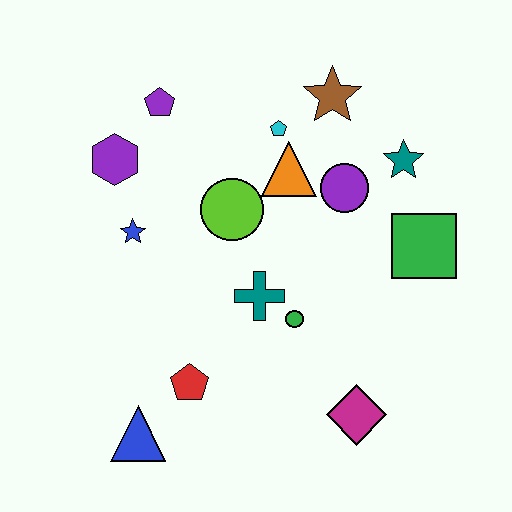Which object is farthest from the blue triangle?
The brown star is farthest from the blue triangle.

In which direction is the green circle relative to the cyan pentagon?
The green circle is below the cyan pentagon.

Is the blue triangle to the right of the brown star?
No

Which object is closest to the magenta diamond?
The green circle is closest to the magenta diamond.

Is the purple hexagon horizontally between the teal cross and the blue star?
No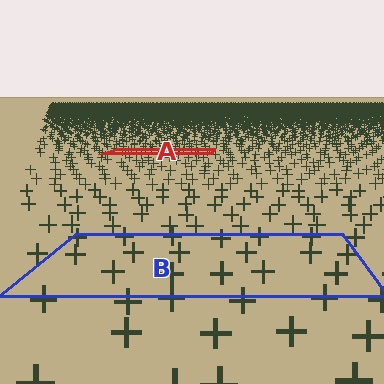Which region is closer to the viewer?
Region B is closer. The texture elements there are larger and more spread out.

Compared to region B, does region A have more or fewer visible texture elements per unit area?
Region A has more texture elements per unit area — they are packed more densely because it is farther away.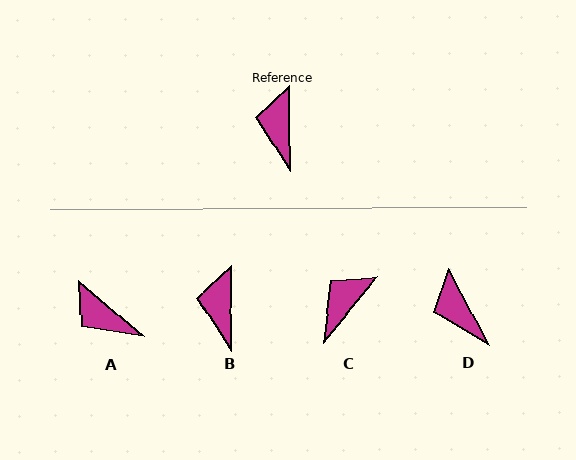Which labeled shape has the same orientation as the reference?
B.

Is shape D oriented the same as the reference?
No, it is off by about 28 degrees.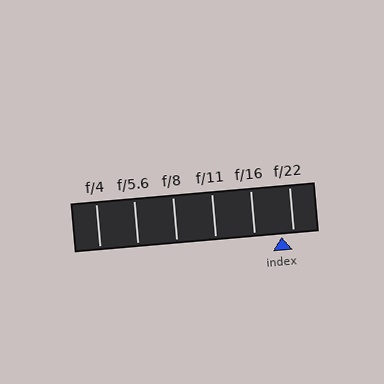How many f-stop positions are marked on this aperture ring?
There are 6 f-stop positions marked.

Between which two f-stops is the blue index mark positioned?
The index mark is between f/16 and f/22.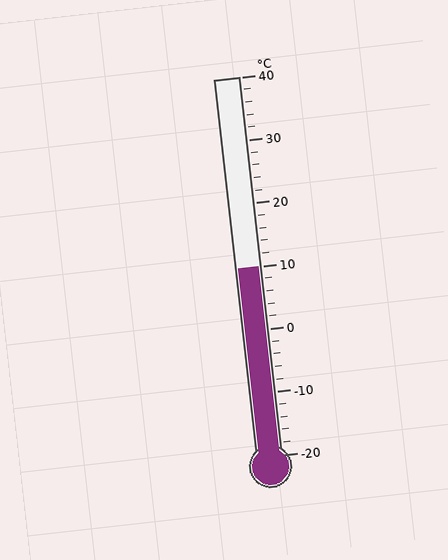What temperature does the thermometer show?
The thermometer shows approximately 10°C.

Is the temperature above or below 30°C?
The temperature is below 30°C.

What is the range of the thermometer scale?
The thermometer scale ranges from -20°C to 40°C.